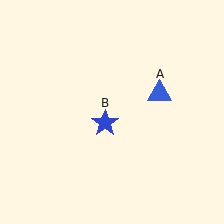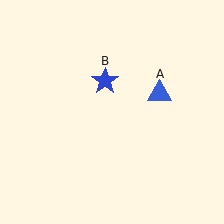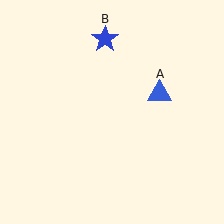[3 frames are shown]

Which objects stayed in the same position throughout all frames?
Blue triangle (object A) remained stationary.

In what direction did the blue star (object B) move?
The blue star (object B) moved up.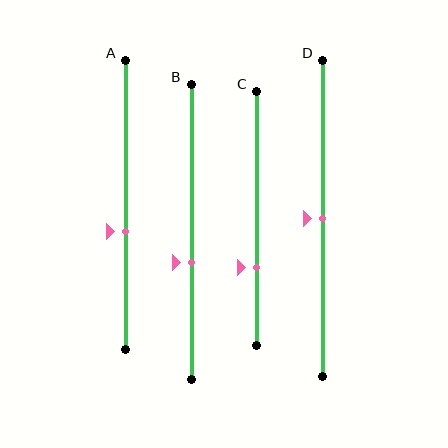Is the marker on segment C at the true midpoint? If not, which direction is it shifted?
No, the marker on segment C is shifted downward by about 19% of the segment length.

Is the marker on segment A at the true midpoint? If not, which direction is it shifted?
No, the marker on segment A is shifted downward by about 9% of the segment length.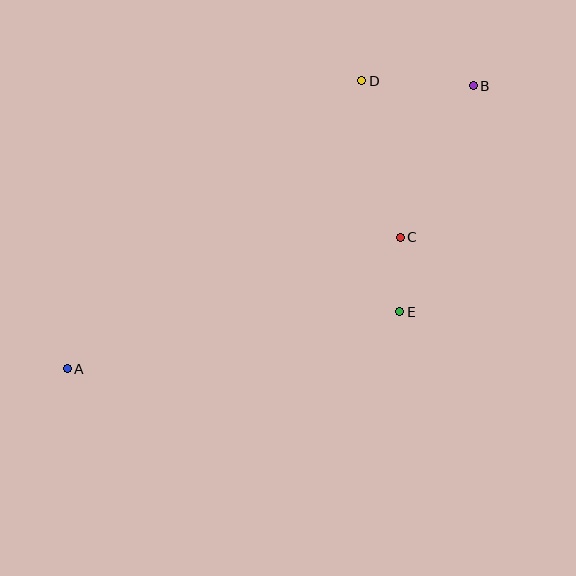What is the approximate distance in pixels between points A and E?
The distance between A and E is approximately 338 pixels.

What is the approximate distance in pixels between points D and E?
The distance between D and E is approximately 234 pixels.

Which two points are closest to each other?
Points C and E are closest to each other.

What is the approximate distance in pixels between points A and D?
The distance between A and D is approximately 412 pixels.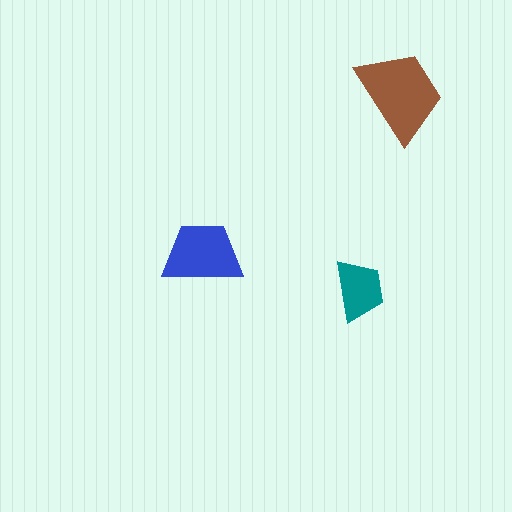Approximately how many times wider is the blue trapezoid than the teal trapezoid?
About 1.5 times wider.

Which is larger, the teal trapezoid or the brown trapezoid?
The brown one.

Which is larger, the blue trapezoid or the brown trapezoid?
The brown one.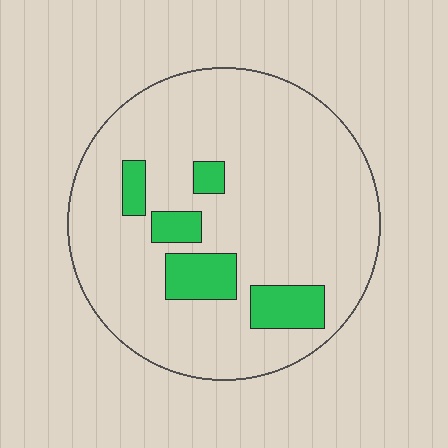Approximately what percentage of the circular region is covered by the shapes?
Approximately 15%.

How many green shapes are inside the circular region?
5.